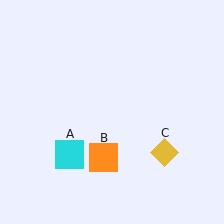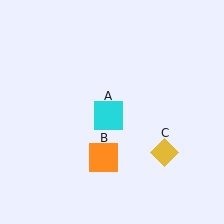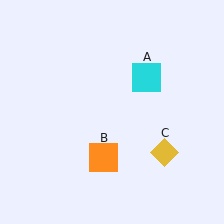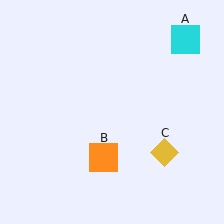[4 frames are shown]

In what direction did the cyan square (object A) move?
The cyan square (object A) moved up and to the right.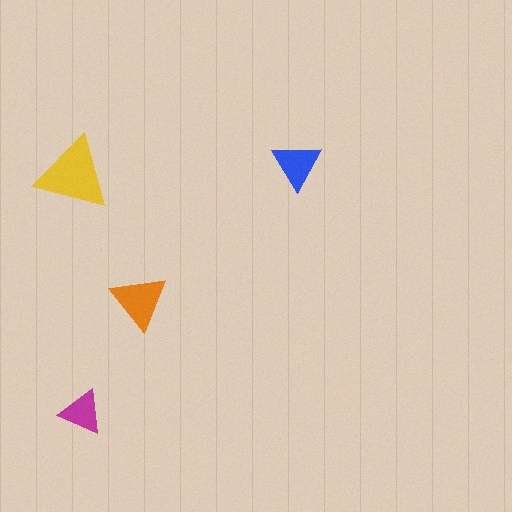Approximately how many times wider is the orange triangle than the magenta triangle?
About 1.5 times wider.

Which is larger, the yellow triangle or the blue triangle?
The yellow one.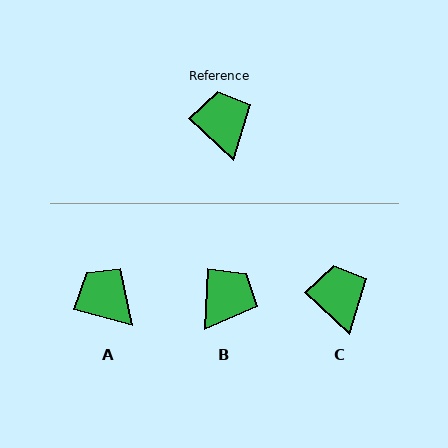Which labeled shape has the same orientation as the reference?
C.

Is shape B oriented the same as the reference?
No, it is off by about 50 degrees.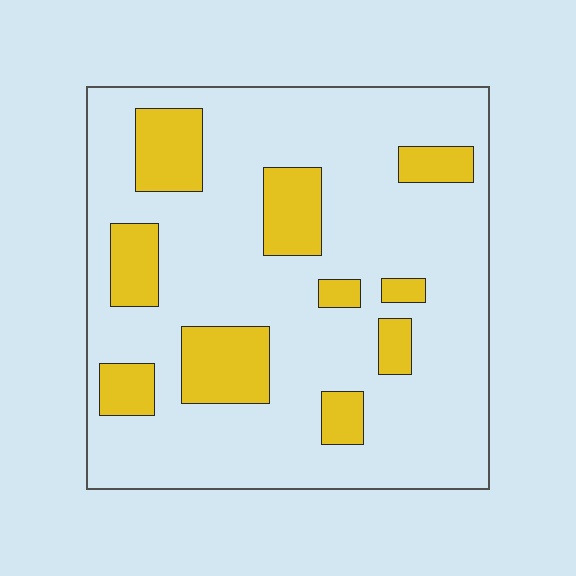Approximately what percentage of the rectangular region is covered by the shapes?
Approximately 20%.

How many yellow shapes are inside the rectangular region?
10.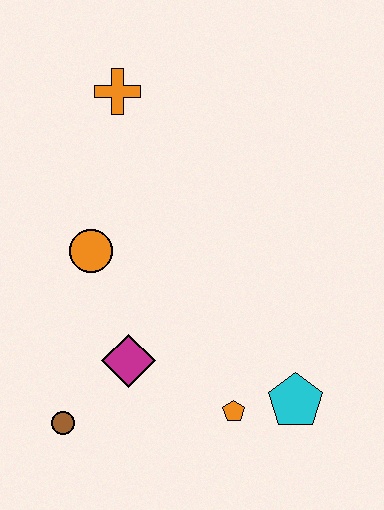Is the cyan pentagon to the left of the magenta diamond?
No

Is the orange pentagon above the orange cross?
No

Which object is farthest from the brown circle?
The orange cross is farthest from the brown circle.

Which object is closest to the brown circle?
The magenta diamond is closest to the brown circle.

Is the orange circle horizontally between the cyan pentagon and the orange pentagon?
No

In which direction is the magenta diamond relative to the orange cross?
The magenta diamond is below the orange cross.